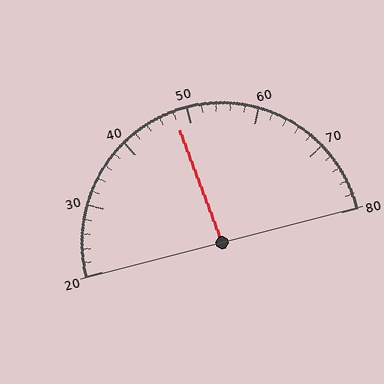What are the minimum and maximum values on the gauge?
The gauge ranges from 20 to 80.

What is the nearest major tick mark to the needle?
The nearest major tick mark is 50.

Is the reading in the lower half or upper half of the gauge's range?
The reading is in the lower half of the range (20 to 80).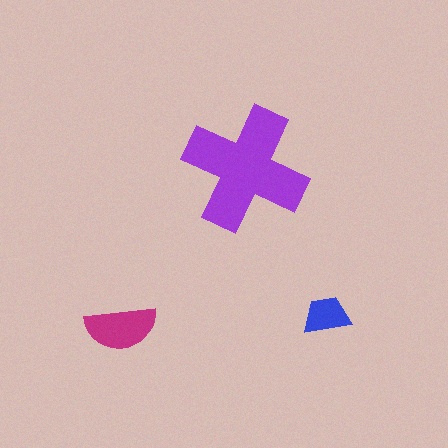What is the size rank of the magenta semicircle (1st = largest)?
2nd.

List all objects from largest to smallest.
The purple cross, the magenta semicircle, the blue trapezoid.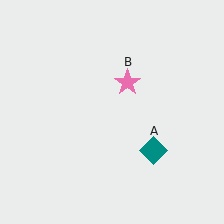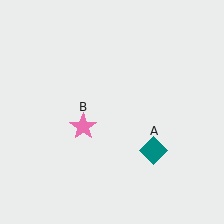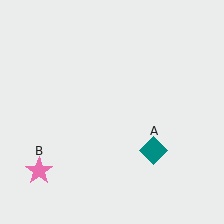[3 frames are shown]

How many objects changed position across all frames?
1 object changed position: pink star (object B).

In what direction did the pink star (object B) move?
The pink star (object B) moved down and to the left.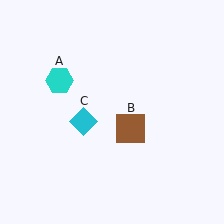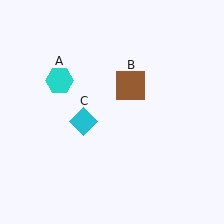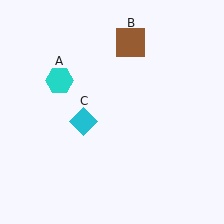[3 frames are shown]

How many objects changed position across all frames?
1 object changed position: brown square (object B).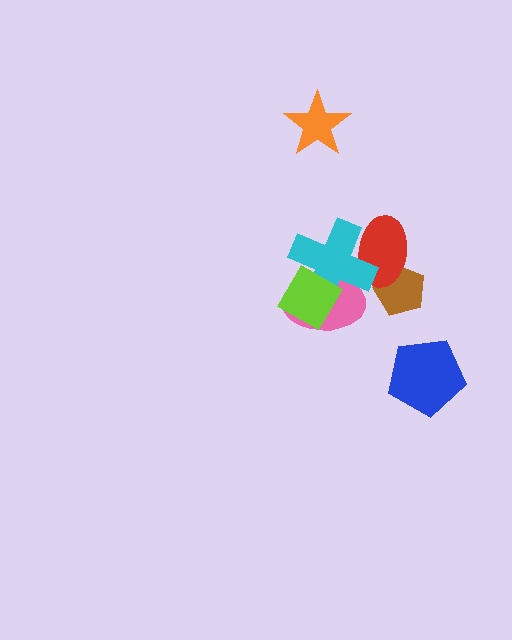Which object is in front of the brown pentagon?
The red ellipse is in front of the brown pentagon.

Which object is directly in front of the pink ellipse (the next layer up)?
The cyan cross is directly in front of the pink ellipse.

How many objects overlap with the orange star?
0 objects overlap with the orange star.